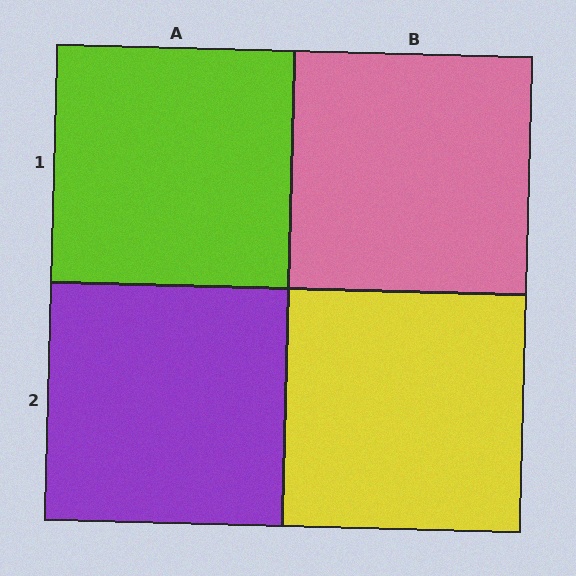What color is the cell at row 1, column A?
Lime.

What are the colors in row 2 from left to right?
Purple, yellow.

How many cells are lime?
1 cell is lime.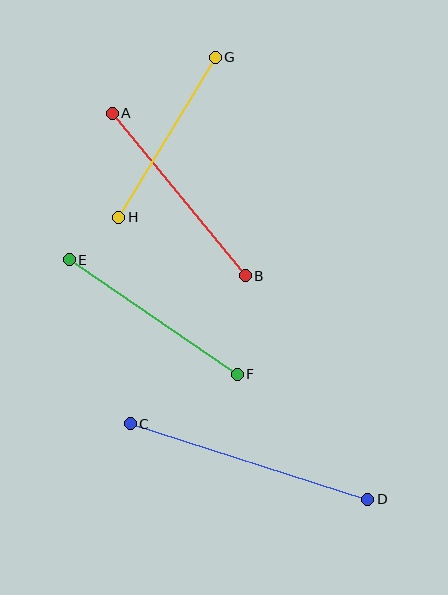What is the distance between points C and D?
The distance is approximately 249 pixels.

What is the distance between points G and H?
The distance is approximately 187 pixels.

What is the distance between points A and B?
The distance is approximately 210 pixels.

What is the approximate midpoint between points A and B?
The midpoint is at approximately (179, 195) pixels.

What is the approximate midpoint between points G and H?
The midpoint is at approximately (167, 137) pixels.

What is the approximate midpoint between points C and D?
The midpoint is at approximately (249, 462) pixels.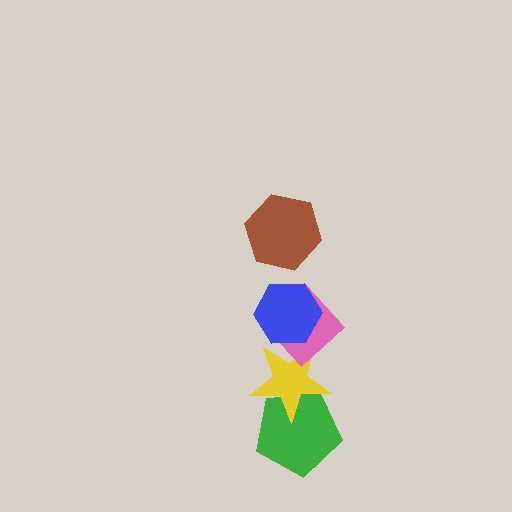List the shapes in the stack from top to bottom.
From top to bottom: the brown hexagon, the blue hexagon, the pink diamond, the yellow star, the green pentagon.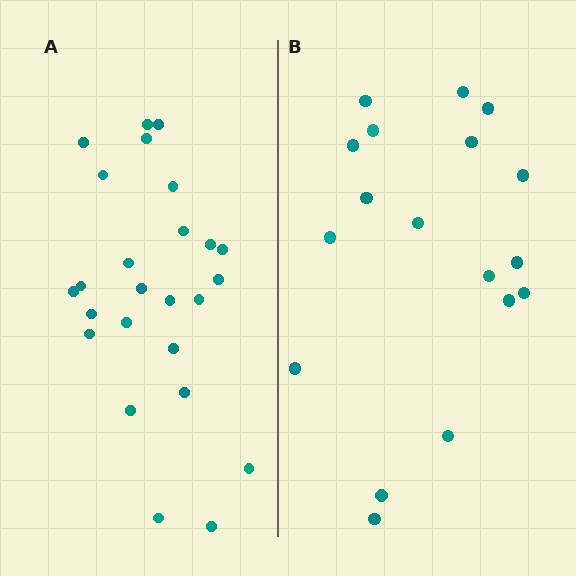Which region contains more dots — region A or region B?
Region A (the left region) has more dots.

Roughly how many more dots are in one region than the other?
Region A has roughly 8 or so more dots than region B.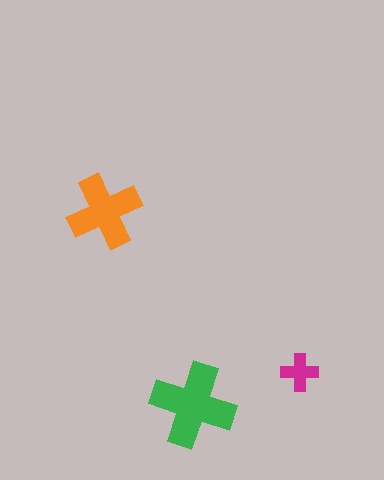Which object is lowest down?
The green cross is bottommost.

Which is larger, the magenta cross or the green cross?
The green one.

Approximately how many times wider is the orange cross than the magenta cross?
About 2 times wider.